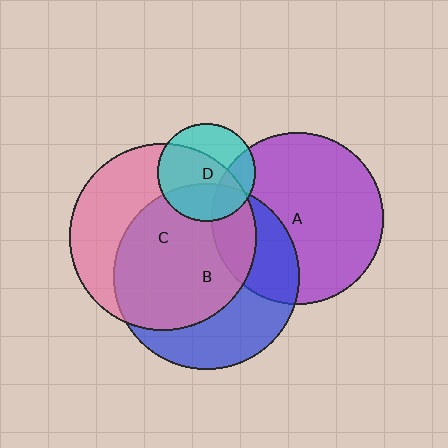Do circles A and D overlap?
Yes.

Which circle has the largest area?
Circle C (pink).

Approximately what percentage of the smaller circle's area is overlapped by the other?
Approximately 25%.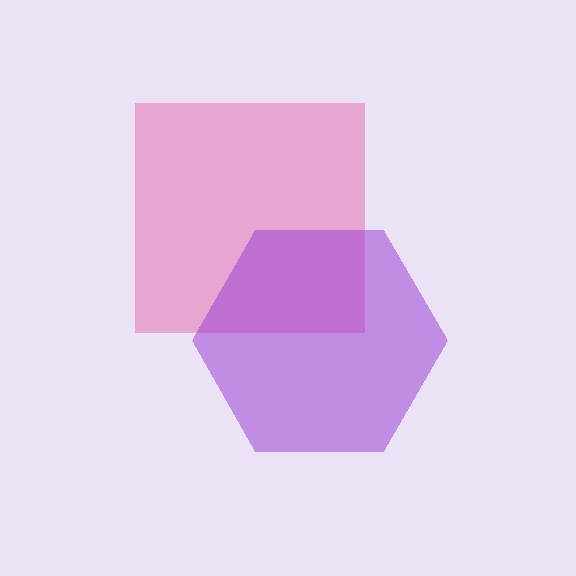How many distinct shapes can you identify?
There are 2 distinct shapes: a pink square, a purple hexagon.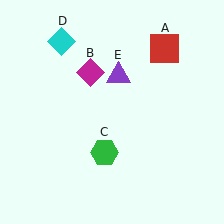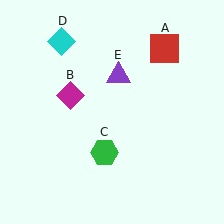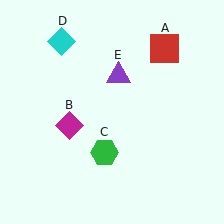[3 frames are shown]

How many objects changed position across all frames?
1 object changed position: magenta diamond (object B).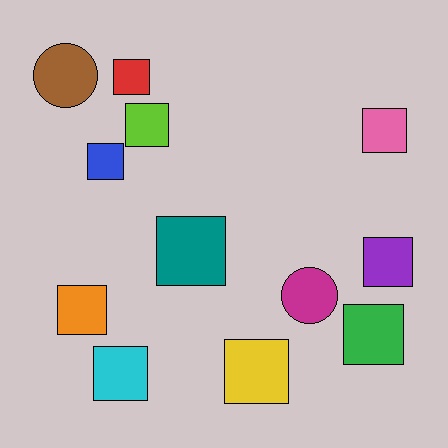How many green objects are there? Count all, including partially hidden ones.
There is 1 green object.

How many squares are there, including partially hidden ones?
There are 10 squares.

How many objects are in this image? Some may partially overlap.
There are 12 objects.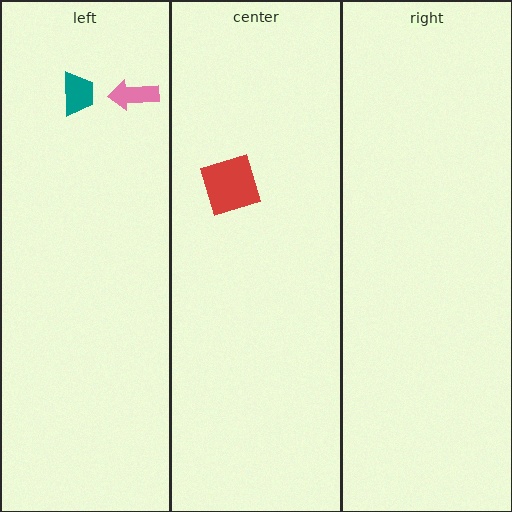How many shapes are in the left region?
2.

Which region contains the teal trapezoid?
The left region.